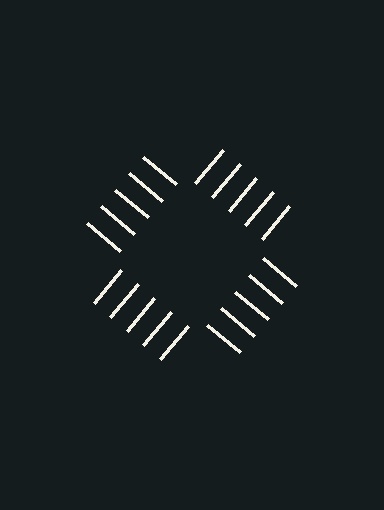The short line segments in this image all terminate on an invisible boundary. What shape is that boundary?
An illusory square — the line segments terminate on its edges but no continuous stroke is drawn.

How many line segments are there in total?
20 — 5 along each of the 4 edges.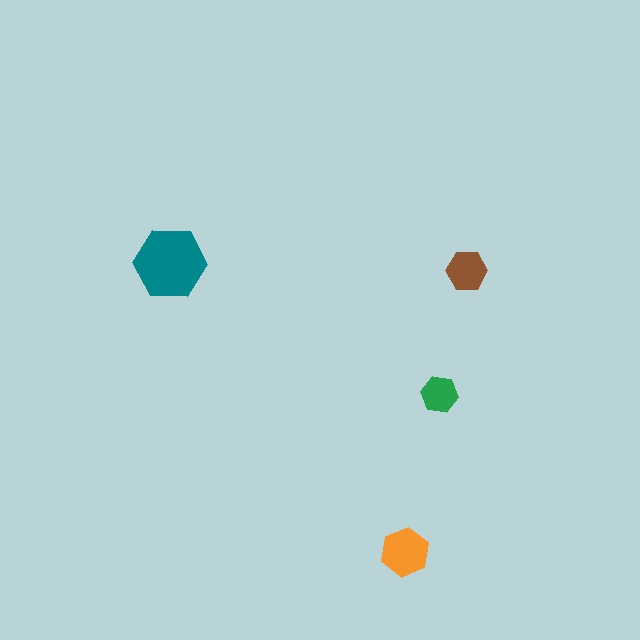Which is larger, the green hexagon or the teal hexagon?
The teal one.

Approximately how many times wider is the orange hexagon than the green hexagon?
About 1.5 times wider.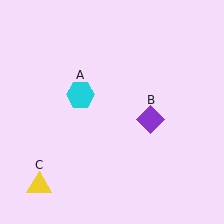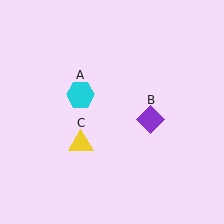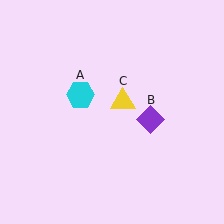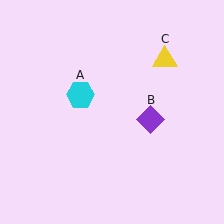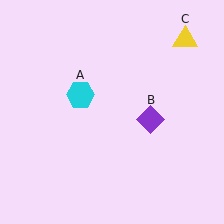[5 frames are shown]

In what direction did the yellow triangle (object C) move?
The yellow triangle (object C) moved up and to the right.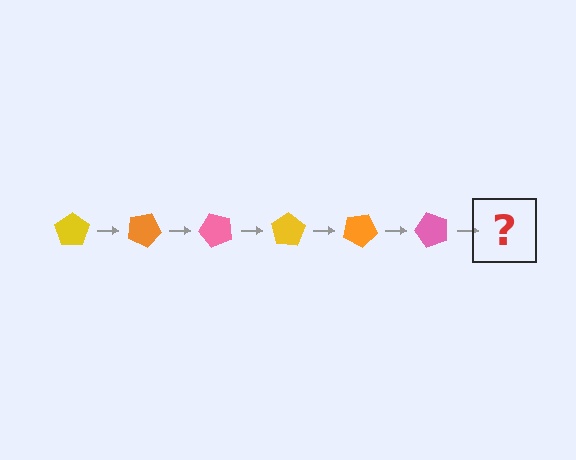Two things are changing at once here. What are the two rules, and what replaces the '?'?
The two rules are that it rotates 25 degrees each step and the color cycles through yellow, orange, and pink. The '?' should be a yellow pentagon, rotated 150 degrees from the start.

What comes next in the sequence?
The next element should be a yellow pentagon, rotated 150 degrees from the start.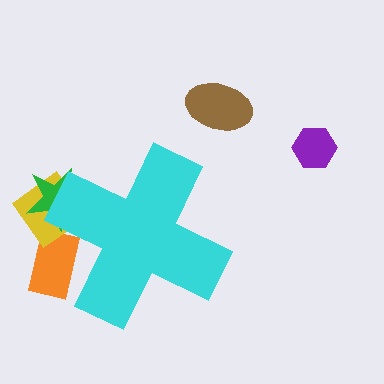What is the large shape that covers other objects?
A cyan cross.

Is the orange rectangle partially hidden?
Yes, the orange rectangle is partially hidden behind the cyan cross.